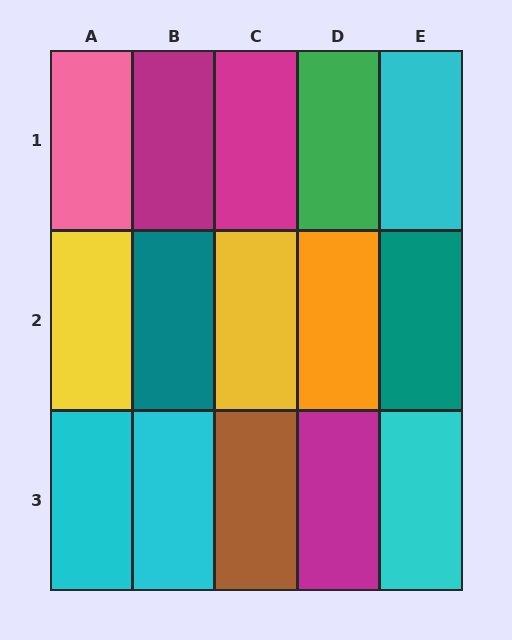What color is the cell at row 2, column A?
Yellow.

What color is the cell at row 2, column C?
Yellow.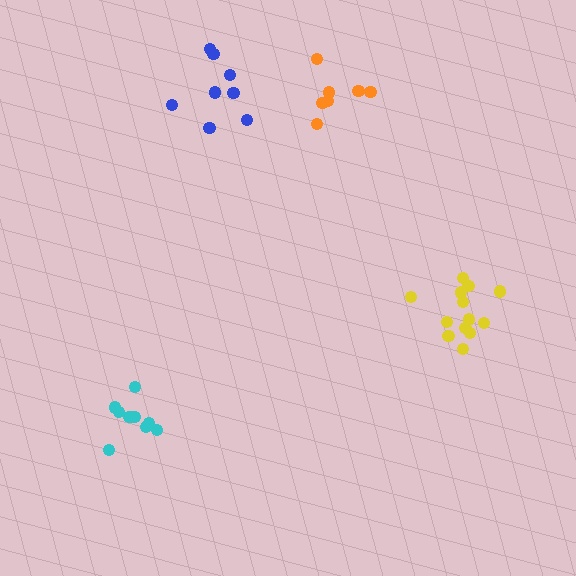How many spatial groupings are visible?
There are 4 spatial groupings.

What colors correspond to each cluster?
The clusters are colored: yellow, orange, blue, cyan.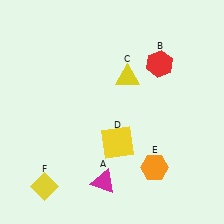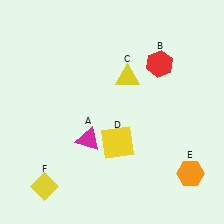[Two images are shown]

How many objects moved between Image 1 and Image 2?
2 objects moved between the two images.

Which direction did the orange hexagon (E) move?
The orange hexagon (E) moved right.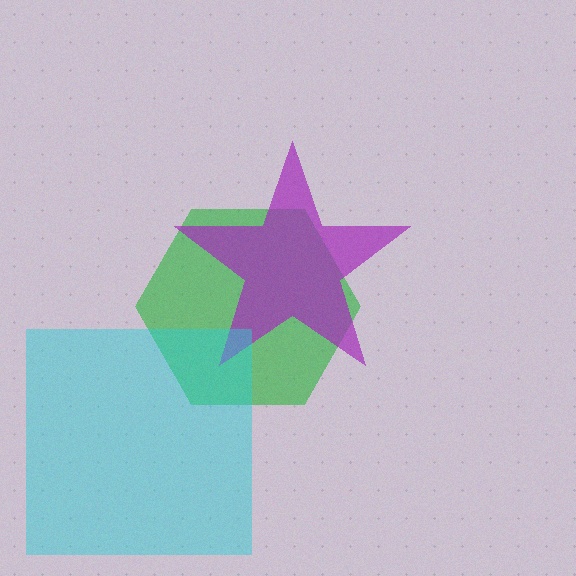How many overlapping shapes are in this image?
There are 3 overlapping shapes in the image.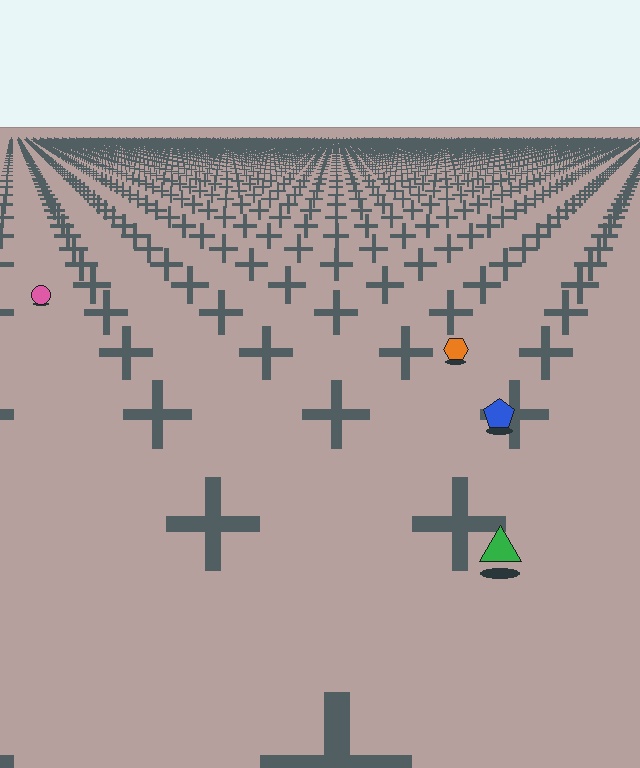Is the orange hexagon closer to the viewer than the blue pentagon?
No. The blue pentagon is closer — you can tell from the texture gradient: the ground texture is coarser near it.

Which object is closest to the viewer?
The green triangle is closest. The texture marks near it are larger and more spread out.